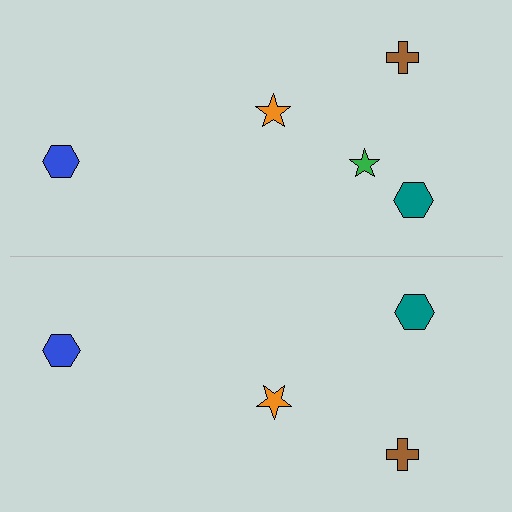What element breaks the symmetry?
A green star is missing from the bottom side.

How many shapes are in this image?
There are 9 shapes in this image.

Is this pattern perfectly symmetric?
No, the pattern is not perfectly symmetric. A green star is missing from the bottom side.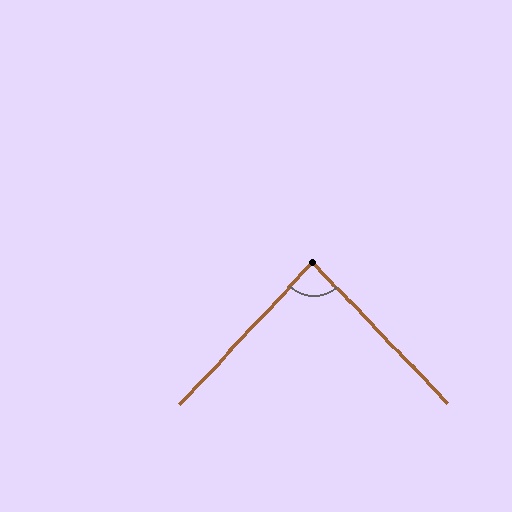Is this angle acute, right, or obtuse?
It is approximately a right angle.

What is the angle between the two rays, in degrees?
Approximately 87 degrees.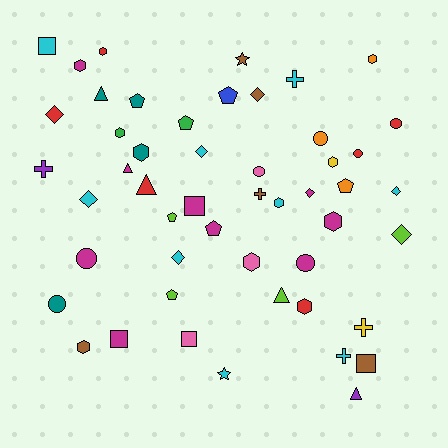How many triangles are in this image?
There are 5 triangles.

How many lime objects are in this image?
There are 4 lime objects.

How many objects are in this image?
There are 50 objects.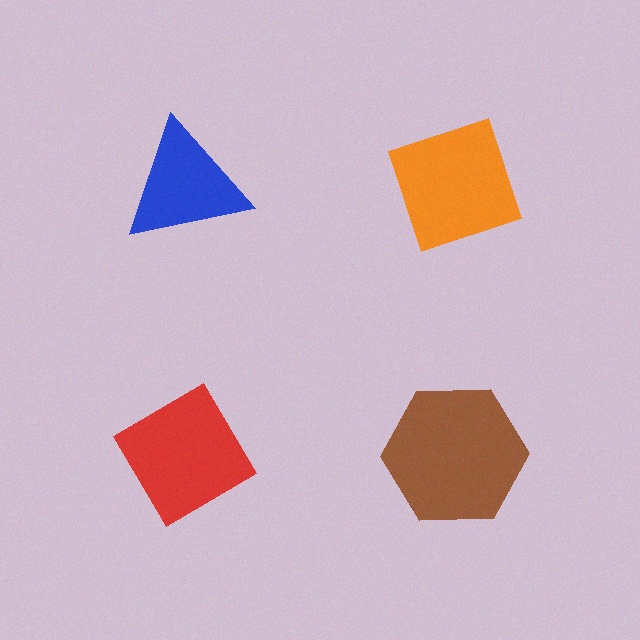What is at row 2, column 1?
A red diamond.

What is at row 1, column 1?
A blue triangle.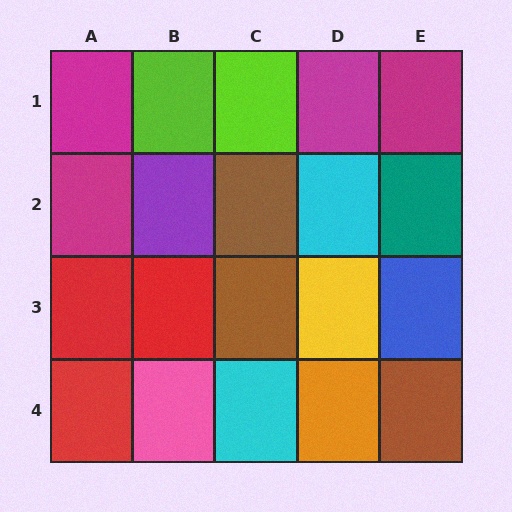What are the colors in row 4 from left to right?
Red, pink, cyan, orange, brown.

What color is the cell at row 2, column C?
Brown.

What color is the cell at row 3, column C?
Brown.